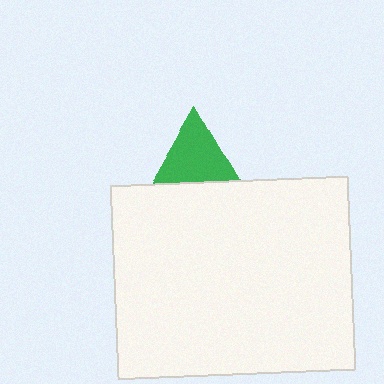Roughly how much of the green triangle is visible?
About half of it is visible (roughly 51%).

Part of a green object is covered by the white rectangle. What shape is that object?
It is a triangle.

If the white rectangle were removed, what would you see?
You would see the complete green triangle.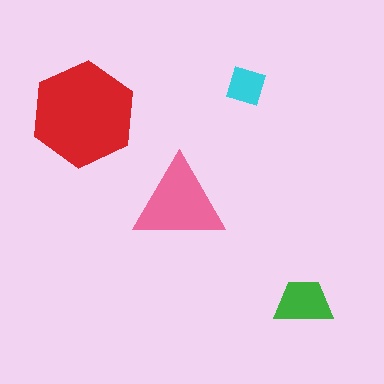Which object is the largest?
The red hexagon.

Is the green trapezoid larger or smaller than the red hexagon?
Smaller.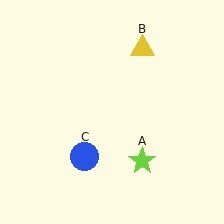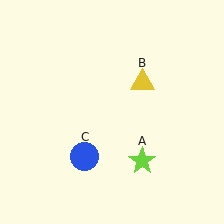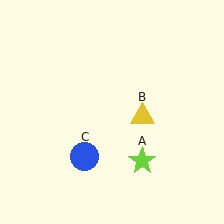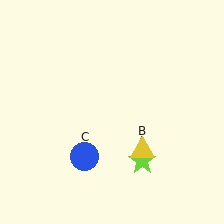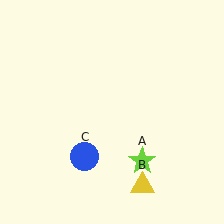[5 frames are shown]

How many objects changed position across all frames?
1 object changed position: yellow triangle (object B).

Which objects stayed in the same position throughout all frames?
Lime star (object A) and blue circle (object C) remained stationary.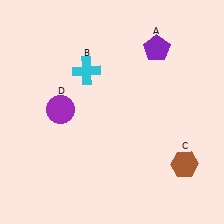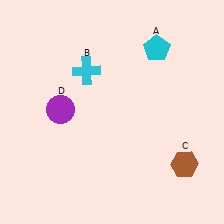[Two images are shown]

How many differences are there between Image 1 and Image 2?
There is 1 difference between the two images.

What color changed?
The pentagon (A) changed from purple in Image 1 to cyan in Image 2.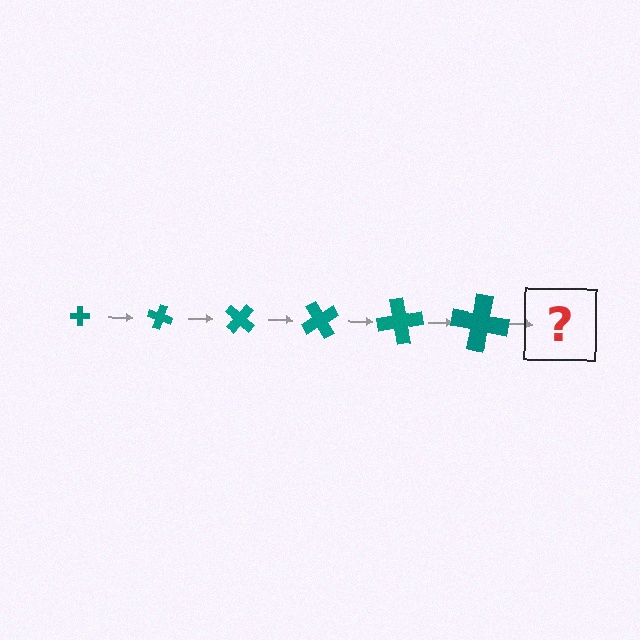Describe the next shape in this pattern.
It should be a cross, larger than the previous one and rotated 120 degrees from the start.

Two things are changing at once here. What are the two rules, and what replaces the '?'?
The two rules are that the cross grows larger each step and it rotates 20 degrees each step. The '?' should be a cross, larger than the previous one and rotated 120 degrees from the start.